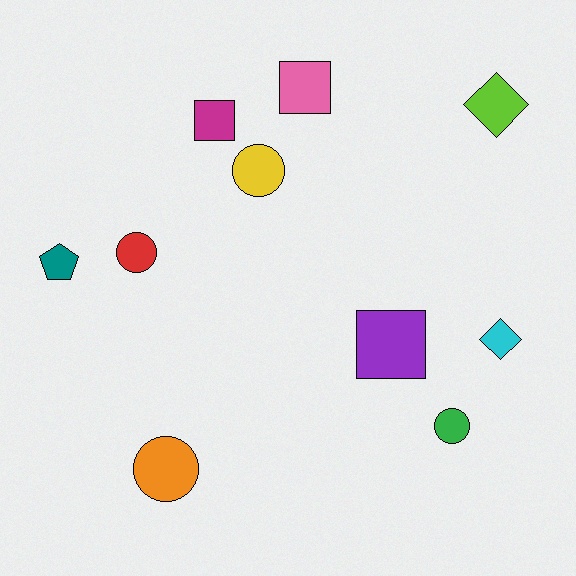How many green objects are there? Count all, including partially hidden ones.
There is 1 green object.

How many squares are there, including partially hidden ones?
There are 3 squares.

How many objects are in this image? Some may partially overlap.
There are 10 objects.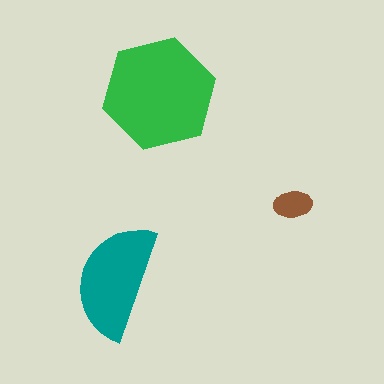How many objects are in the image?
There are 3 objects in the image.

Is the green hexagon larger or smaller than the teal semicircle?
Larger.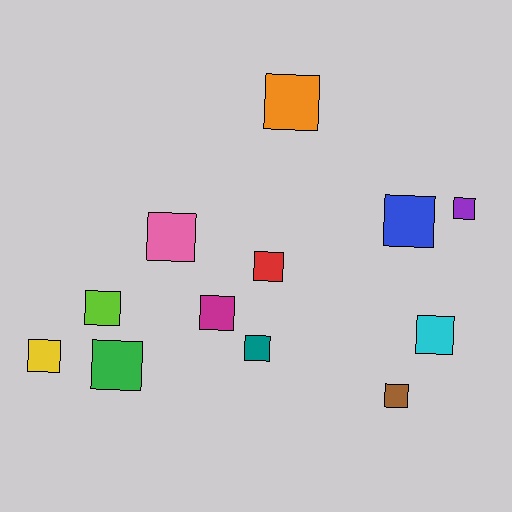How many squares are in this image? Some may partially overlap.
There are 12 squares.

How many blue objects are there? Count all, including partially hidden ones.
There is 1 blue object.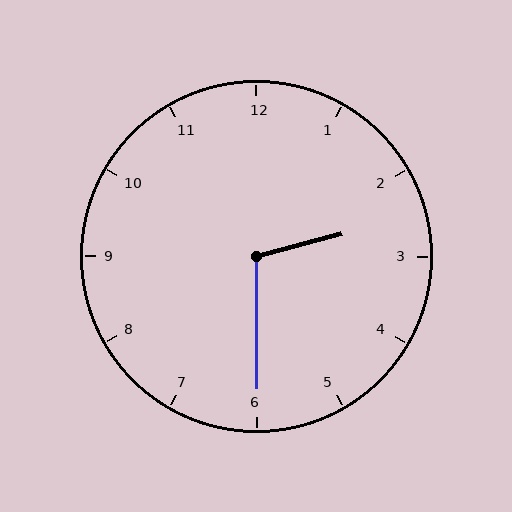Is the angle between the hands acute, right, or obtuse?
It is obtuse.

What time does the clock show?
2:30.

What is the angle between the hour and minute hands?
Approximately 105 degrees.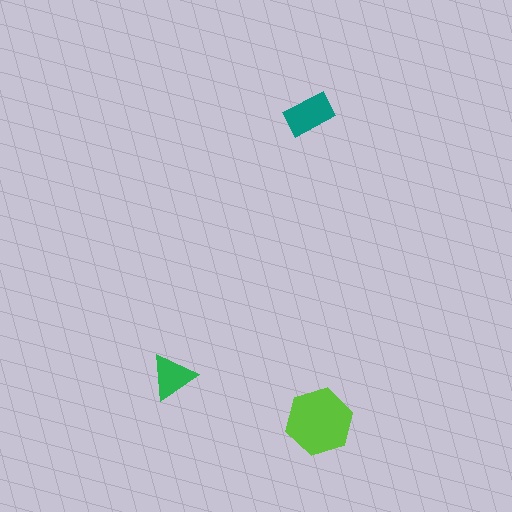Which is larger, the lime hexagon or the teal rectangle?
The lime hexagon.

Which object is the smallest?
The green triangle.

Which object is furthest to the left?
The green triangle is leftmost.